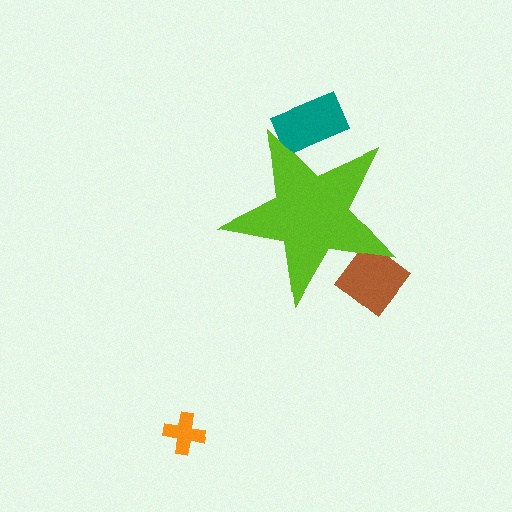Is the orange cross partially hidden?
No, the orange cross is fully visible.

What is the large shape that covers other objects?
A lime star.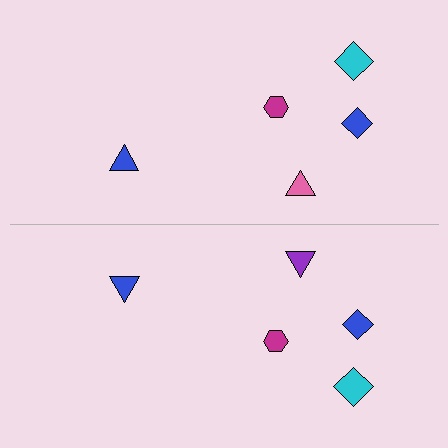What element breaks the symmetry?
The purple triangle on the bottom side breaks the symmetry — its mirror counterpart is pink.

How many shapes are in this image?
There are 10 shapes in this image.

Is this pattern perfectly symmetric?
No, the pattern is not perfectly symmetric. The purple triangle on the bottom side breaks the symmetry — its mirror counterpart is pink.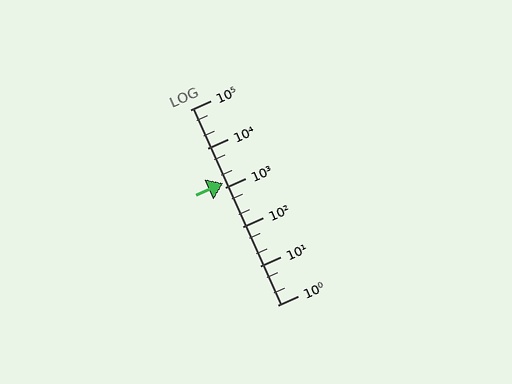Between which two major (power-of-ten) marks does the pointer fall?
The pointer is between 1000 and 10000.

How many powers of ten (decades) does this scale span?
The scale spans 5 decades, from 1 to 100000.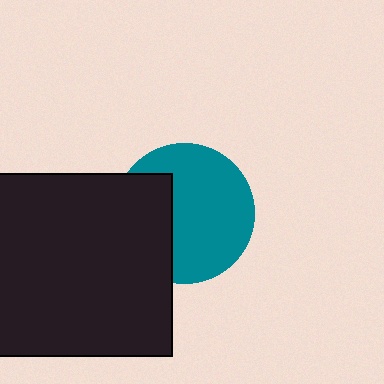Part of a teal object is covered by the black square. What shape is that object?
It is a circle.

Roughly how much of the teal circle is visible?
Most of it is visible (roughly 66%).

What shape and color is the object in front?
The object in front is a black square.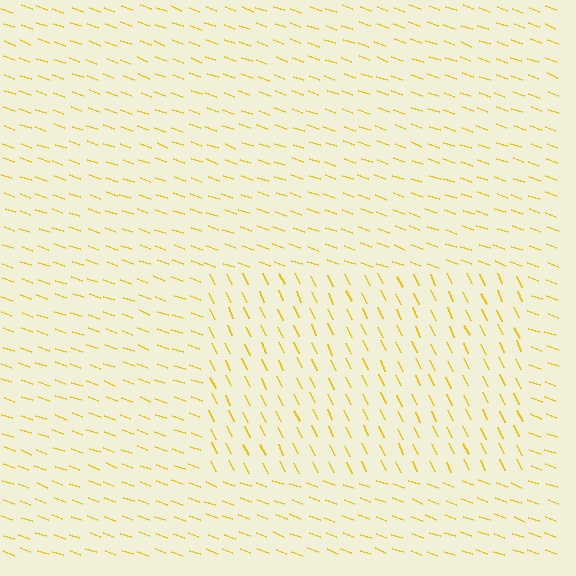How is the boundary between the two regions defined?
The boundary is defined purely by a change in line orientation (approximately 45 degrees difference). All lines are the same color and thickness.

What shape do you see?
I see a rectangle.